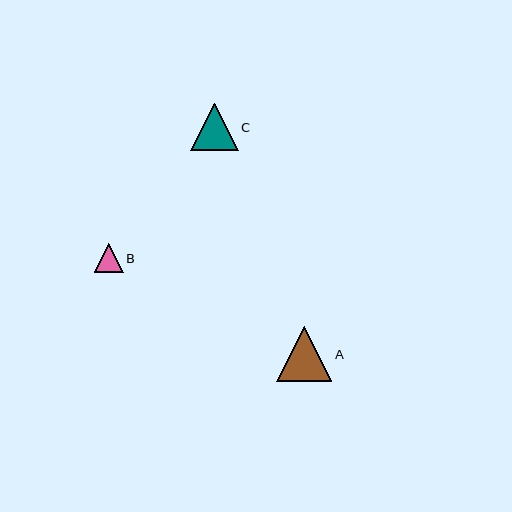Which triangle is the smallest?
Triangle B is the smallest with a size of approximately 29 pixels.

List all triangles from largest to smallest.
From largest to smallest: A, C, B.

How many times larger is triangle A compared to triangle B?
Triangle A is approximately 1.9 times the size of triangle B.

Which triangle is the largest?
Triangle A is the largest with a size of approximately 55 pixels.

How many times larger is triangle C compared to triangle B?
Triangle C is approximately 1.6 times the size of triangle B.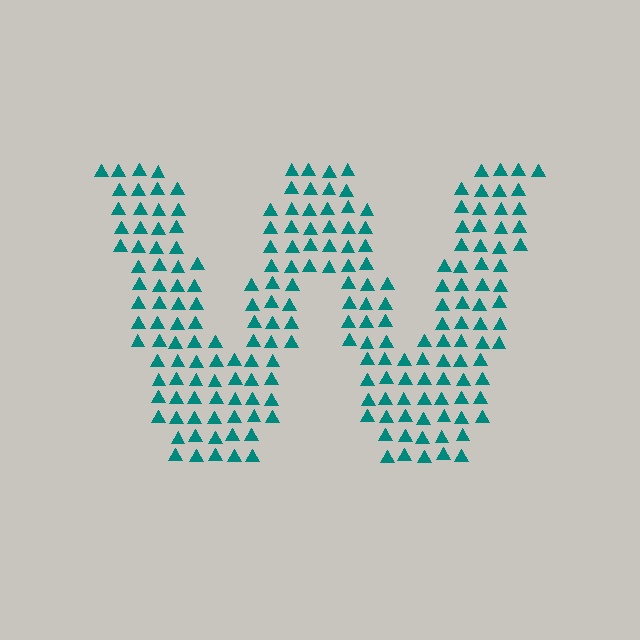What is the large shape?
The large shape is the letter W.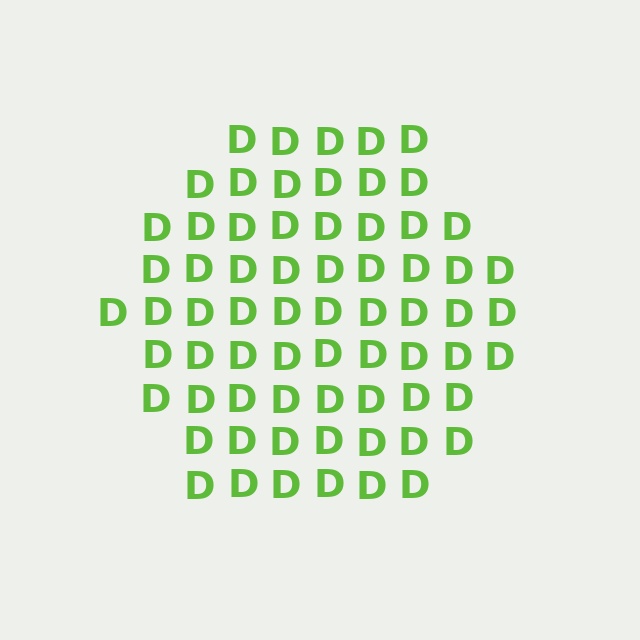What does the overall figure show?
The overall figure shows a hexagon.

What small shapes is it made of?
It is made of small letter D's.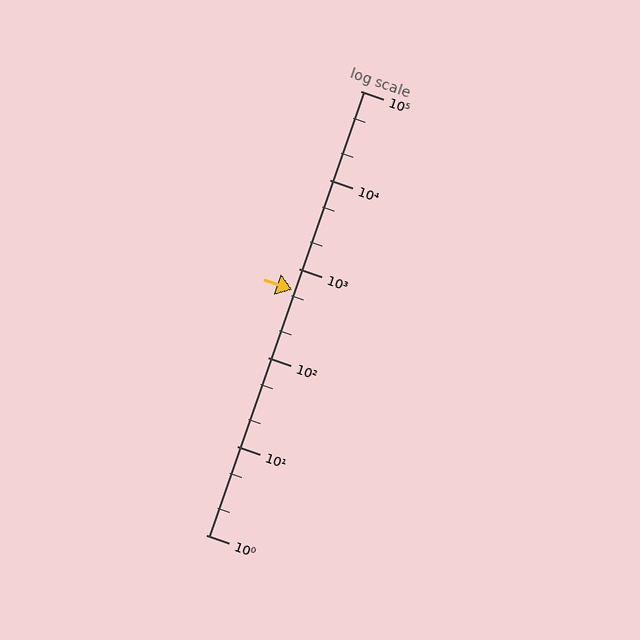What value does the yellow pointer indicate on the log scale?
The pointer indicates approximately 580.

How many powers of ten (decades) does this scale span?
The scale spans 5 decades, from 1 to 100000.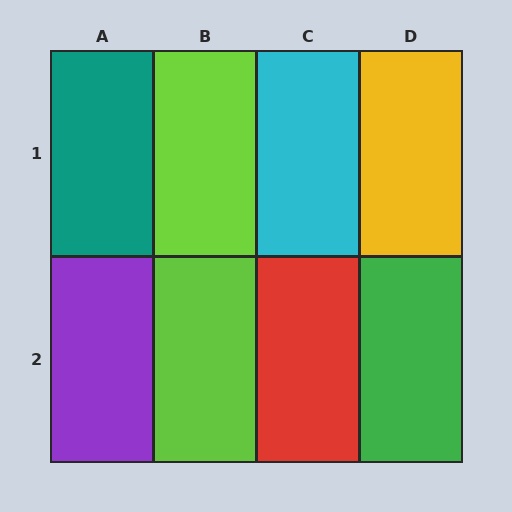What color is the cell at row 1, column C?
Cyan.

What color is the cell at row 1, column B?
Lime.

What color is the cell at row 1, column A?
Teal.